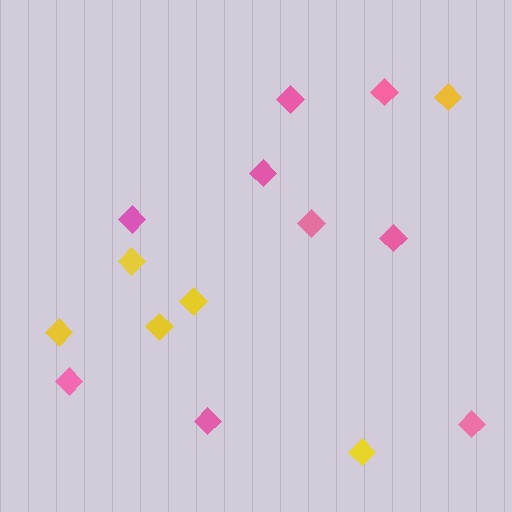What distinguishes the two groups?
There are 2 groups: one group of pink diamonds (9) and one group of yellow diamonds (6).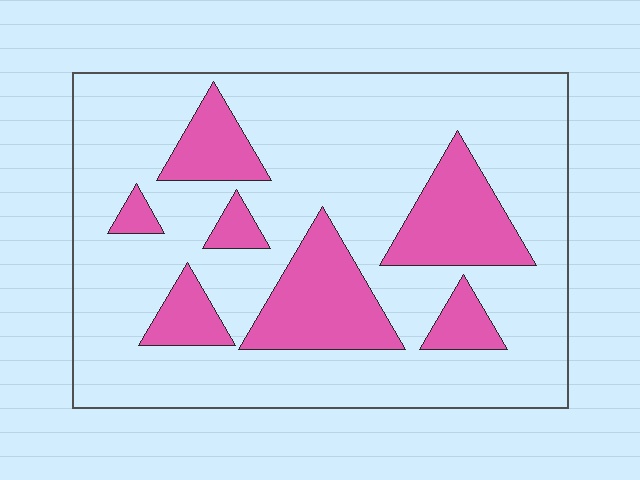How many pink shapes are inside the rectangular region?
7.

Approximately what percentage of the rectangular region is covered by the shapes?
Approximately 25%.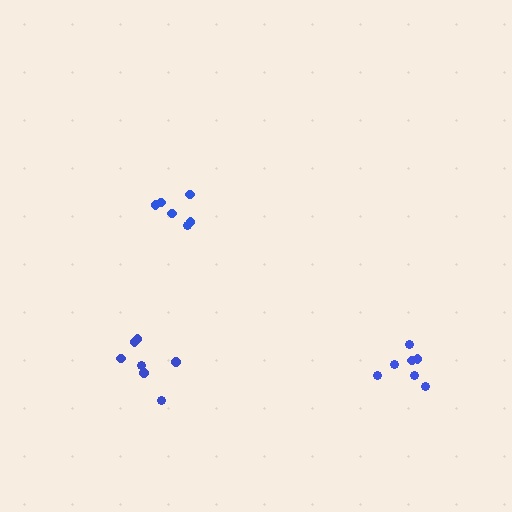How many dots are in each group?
Group 1: 6 dots, Group 2: 7 dots, Group 3: 7 dots (20 total).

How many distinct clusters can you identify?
There are 3 distinct clusters.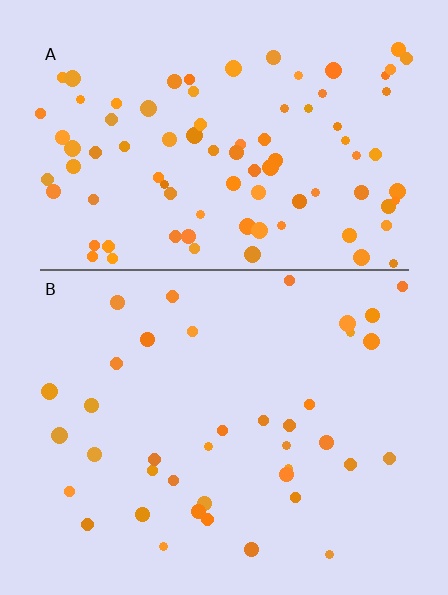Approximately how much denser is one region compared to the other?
Approximately 2.3× — region A over region B.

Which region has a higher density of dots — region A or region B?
A (the top).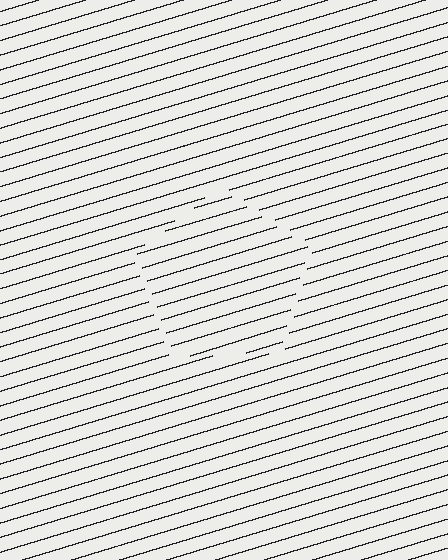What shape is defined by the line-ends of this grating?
An illusory pentagon. The interior of the shape contains the same grating, shifted by half a period — the contour is defined by the phase discontinuity where line-ends from the inner and outer gratings abut.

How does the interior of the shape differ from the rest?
The interior of the shape contains the same grating, shifted by half a period — the contour is defined by the phase discontinuity where line-ends from the inner and outer gratings abut.